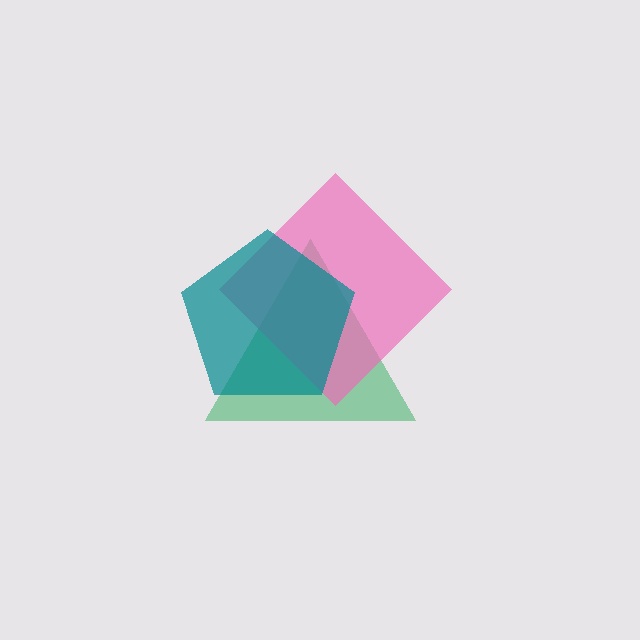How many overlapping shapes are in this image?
There are 3 overlapping shapes in the image.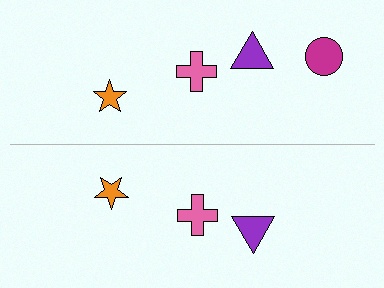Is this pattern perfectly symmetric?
No, the pattern is not perfectly symmetric. A magenta circle is missing from the bottom side.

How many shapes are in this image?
There are 7 shapes in this image.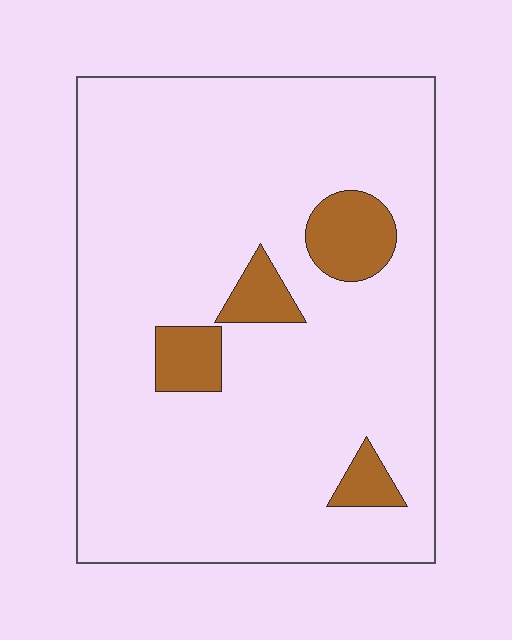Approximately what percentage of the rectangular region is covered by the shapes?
Approximately 10%.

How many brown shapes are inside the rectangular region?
4.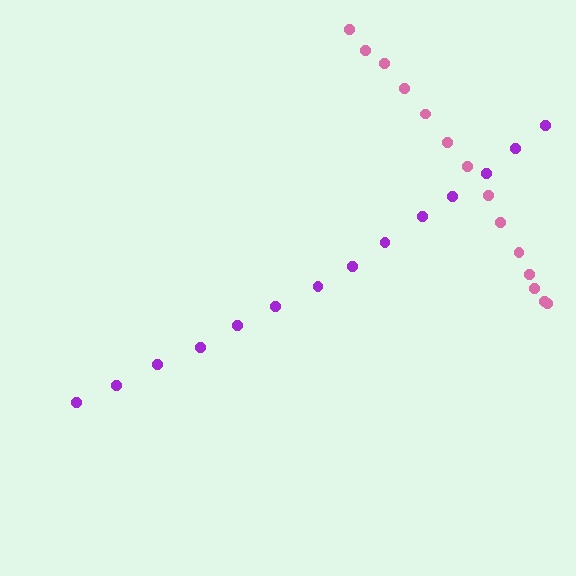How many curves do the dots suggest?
There are 2 distinct paths.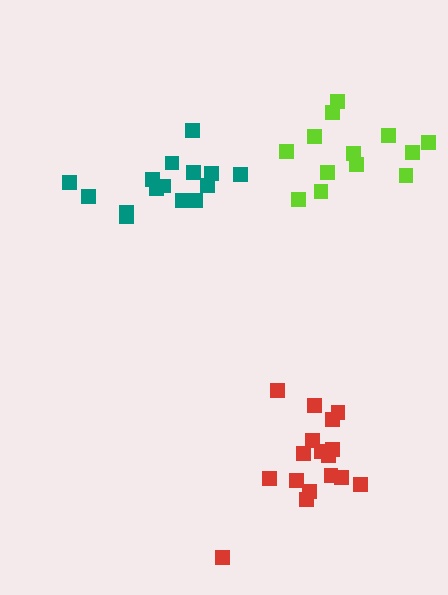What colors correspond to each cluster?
The clusters are colored: lime, red, teal.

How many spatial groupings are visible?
There are 3 spatial groupings.